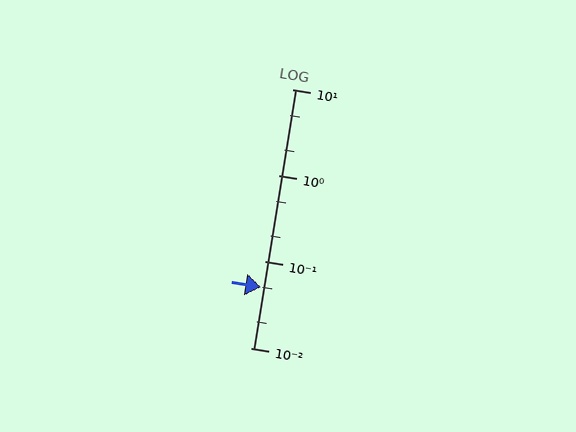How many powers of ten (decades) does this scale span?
The scale spans 3 decades, from 0.01 to 10.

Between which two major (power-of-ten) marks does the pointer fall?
The pointer is between 0.01 and 0.1.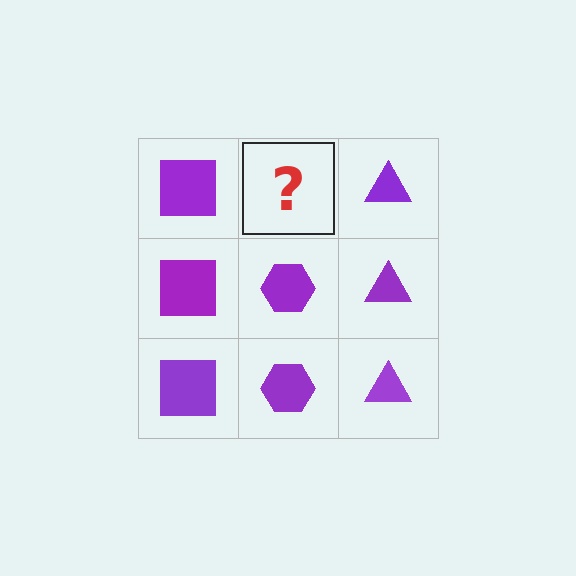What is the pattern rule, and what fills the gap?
The rule is that each column has a consistent shape. The gap should be filled with a purple hexagon.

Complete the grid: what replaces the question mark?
The question mark should be replaced with a purple hexagon.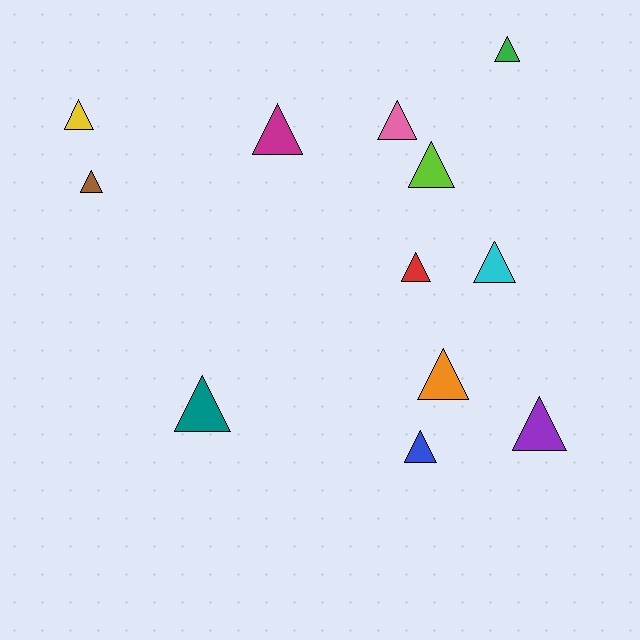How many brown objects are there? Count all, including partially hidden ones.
There is 1 brown object.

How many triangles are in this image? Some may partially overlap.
There are 12 triangles.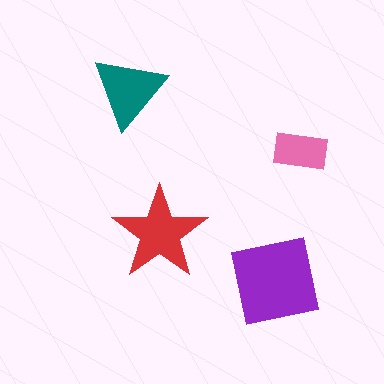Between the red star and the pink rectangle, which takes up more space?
The red star.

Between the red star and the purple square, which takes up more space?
The purple square.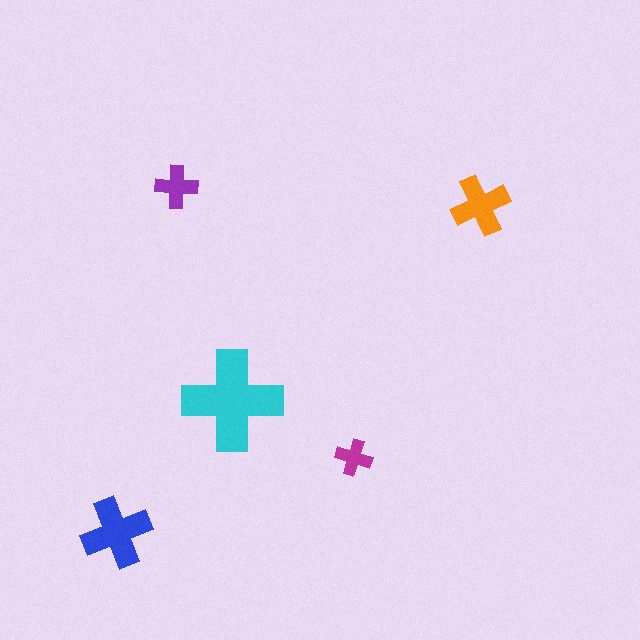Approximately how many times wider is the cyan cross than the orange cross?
About 1.5 times wider.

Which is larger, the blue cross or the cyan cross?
The cyan one.